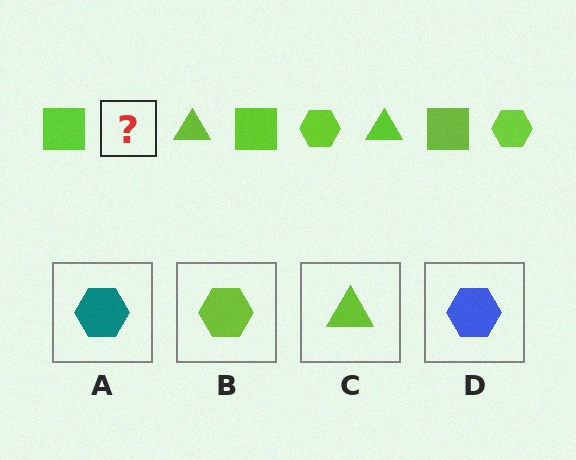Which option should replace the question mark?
Option B.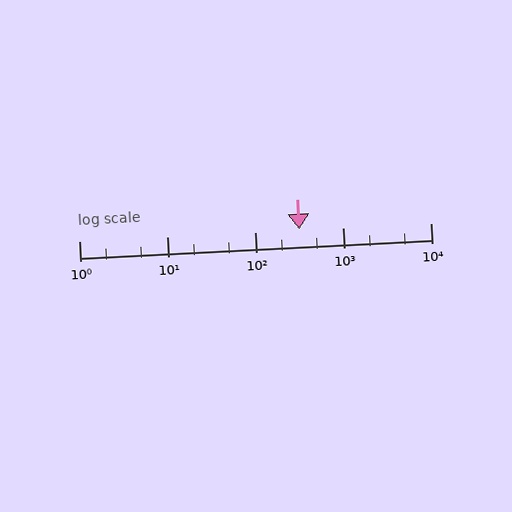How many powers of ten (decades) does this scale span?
The scale spans 4 decades, from 1 to 10000.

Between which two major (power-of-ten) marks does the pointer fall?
The pointer is between 100 and 1000.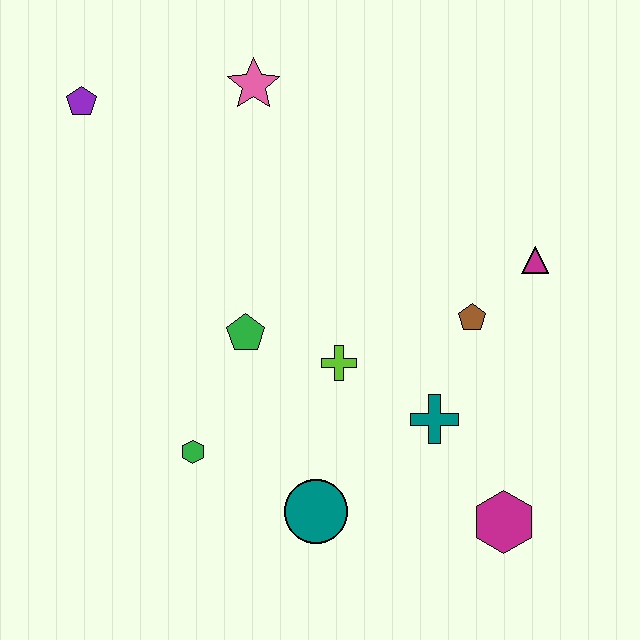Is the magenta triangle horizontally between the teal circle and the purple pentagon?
No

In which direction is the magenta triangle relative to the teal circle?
The magenta triangle is above the teal circle.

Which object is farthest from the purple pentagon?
The magenta hexagon is farthest from the purple pentagon.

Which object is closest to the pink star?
The purple pentagon is closest to the pink star.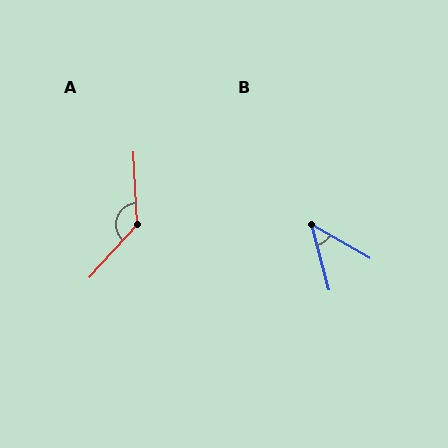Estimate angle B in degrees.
Approximately 45 degrees.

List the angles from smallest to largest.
B (45°), A (136°).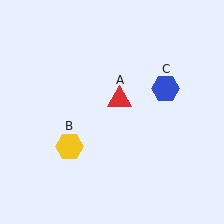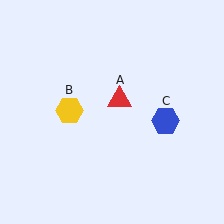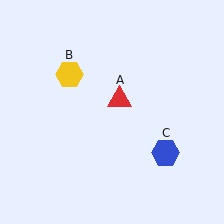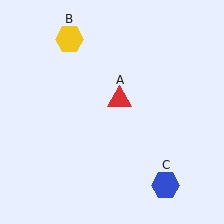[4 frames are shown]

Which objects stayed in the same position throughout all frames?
Red triangle (object A) remained stationary.